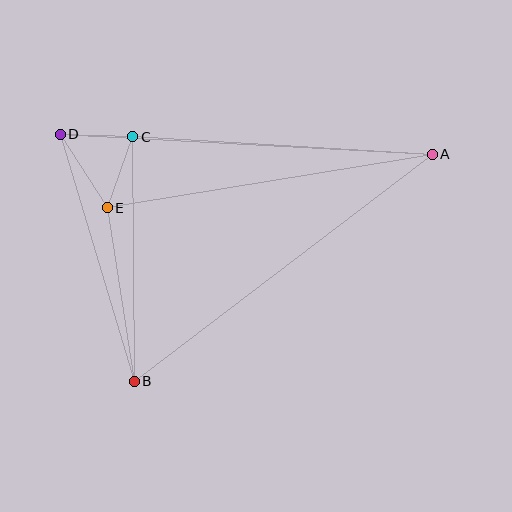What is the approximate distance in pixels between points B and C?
The distance between B and C is approximately 245 pixels.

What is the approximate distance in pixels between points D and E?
The distance between D and E is approximately 87 pixels.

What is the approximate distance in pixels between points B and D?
The distance between B and D is approximately 258 pixels.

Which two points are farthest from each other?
Points A and B are farthest from each other.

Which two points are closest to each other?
Points C and D are closest to each other.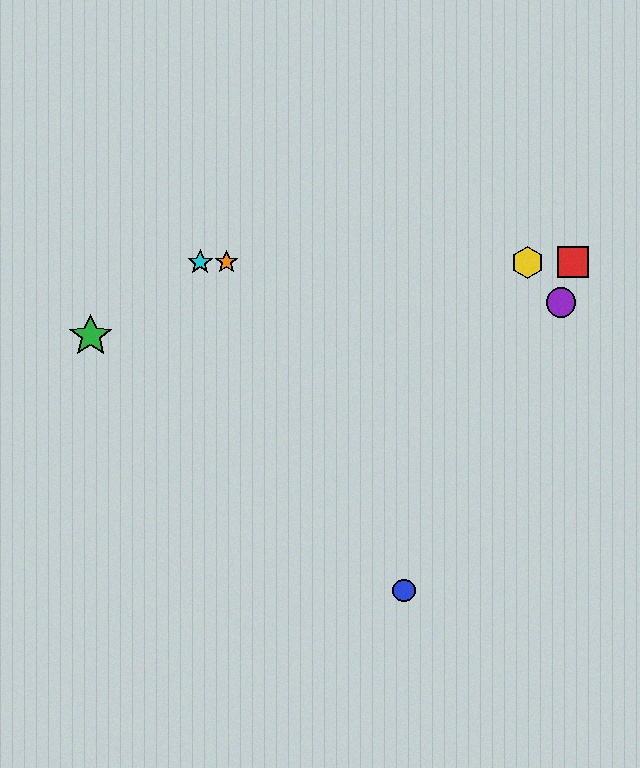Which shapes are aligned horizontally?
The red square, the yellow hexagon, the orange star, the cyan star are aligned horizontally.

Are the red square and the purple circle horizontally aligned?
No, the red square is at y≈262 and the purple circle is at y≈303.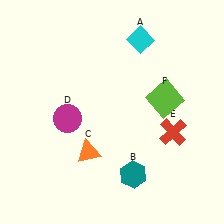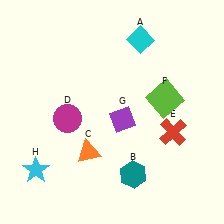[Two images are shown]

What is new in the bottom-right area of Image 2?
A purple diamond (G) was added in the bottom-right area of Image 2.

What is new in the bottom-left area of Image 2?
A cyan star (H) was added in the bottom-left area of Image 2.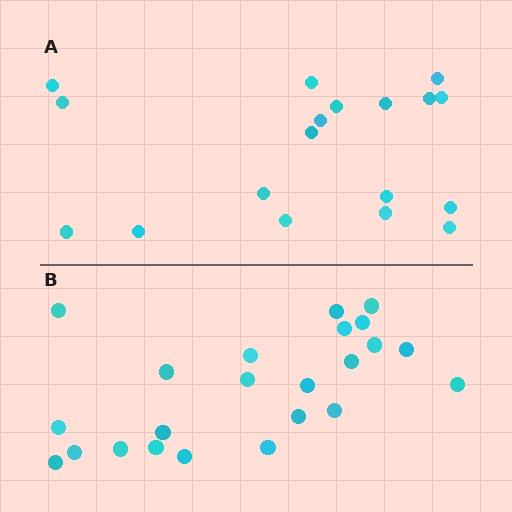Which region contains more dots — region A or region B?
Region B (the bottom region) has more dots.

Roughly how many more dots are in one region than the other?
Region B has about 5 more dots than region A.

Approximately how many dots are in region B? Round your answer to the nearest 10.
About 20 dots. (The exact count is 23, which rounds to 20.)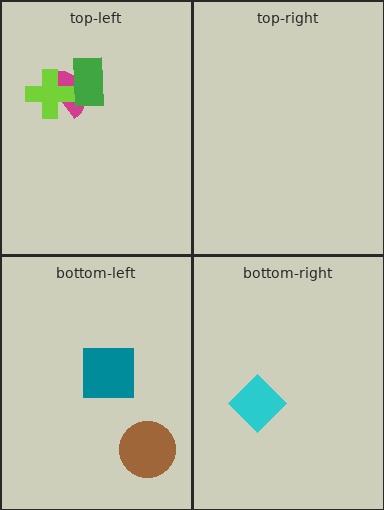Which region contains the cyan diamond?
The bottom-right region.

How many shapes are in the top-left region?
3.